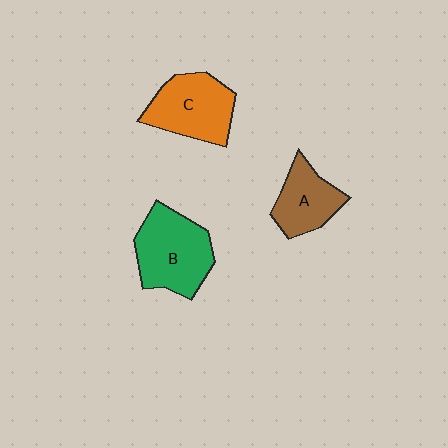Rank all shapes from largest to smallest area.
From largest to smallest: B (green), C (orange), A (brown).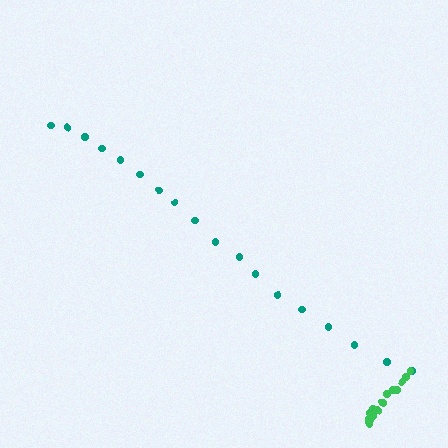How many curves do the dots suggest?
There are 2 distinct paths.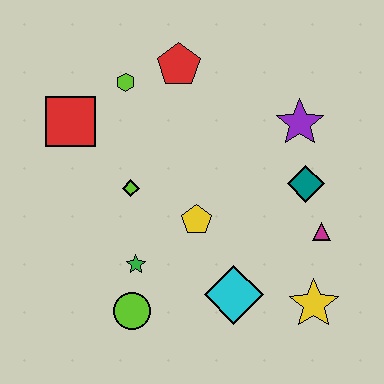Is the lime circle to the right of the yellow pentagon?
No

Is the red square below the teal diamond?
No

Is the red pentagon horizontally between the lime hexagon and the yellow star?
Yes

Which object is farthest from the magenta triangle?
The red square is farthest from the magenta triangle.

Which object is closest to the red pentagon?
The lime hexagon is closest to the red pentagon.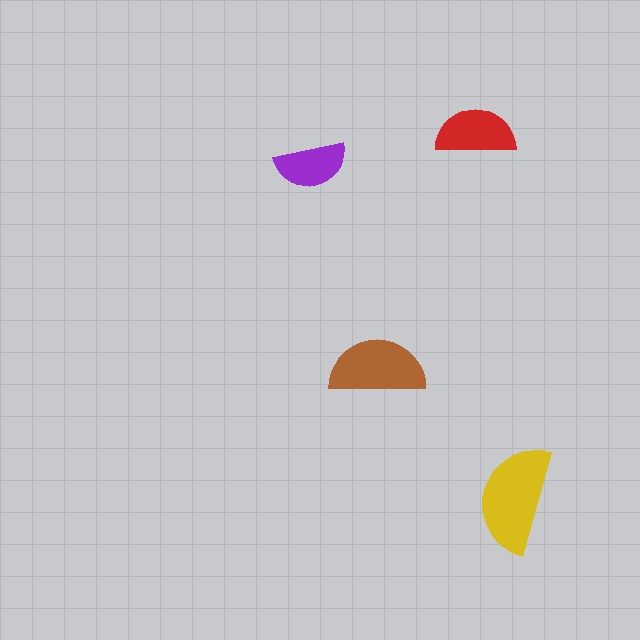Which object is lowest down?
The yellow semicircle is bottommost.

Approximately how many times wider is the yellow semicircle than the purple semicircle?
About 1.5 times wider.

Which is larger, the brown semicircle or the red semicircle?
The brown one.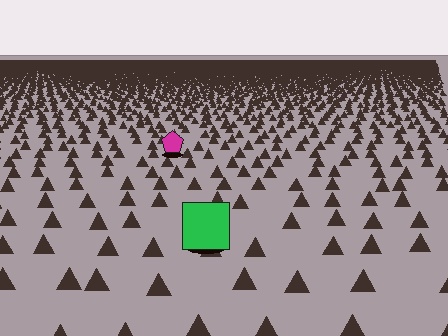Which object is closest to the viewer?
The green square is closest. The texture marks near it are larger and more spread out.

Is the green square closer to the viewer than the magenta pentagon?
Yes. The green square is closer — you can tell from the texture gradient: the ground texture is coarser near it.